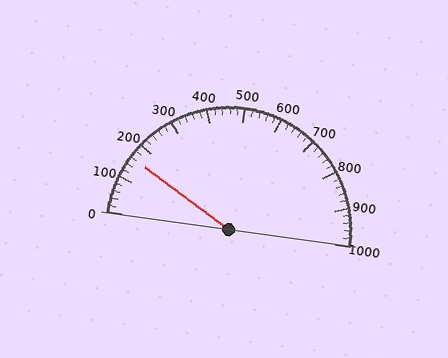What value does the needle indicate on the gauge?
The needle indicates approximately 160.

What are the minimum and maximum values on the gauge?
The gauge ranges from 0 to 1000.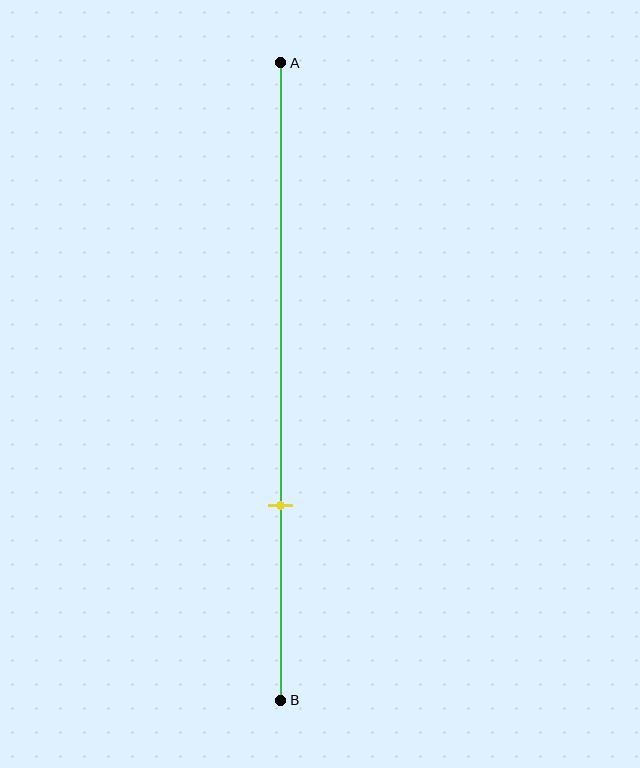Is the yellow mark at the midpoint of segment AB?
No, the mark is at about 70% from A, not at the 50% midpoint.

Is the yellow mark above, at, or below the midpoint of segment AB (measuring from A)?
The yellow mark is below the midpoint of segment AB.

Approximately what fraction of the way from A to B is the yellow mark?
The yellow mark is approximately 70% of the way from A to B.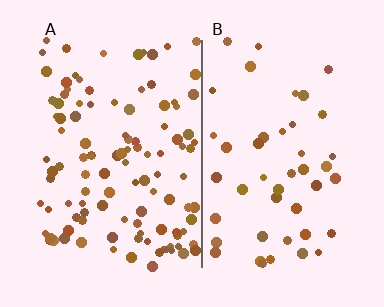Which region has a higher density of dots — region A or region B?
A (the left).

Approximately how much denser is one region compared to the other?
Approximately 2.4× — region A over region B.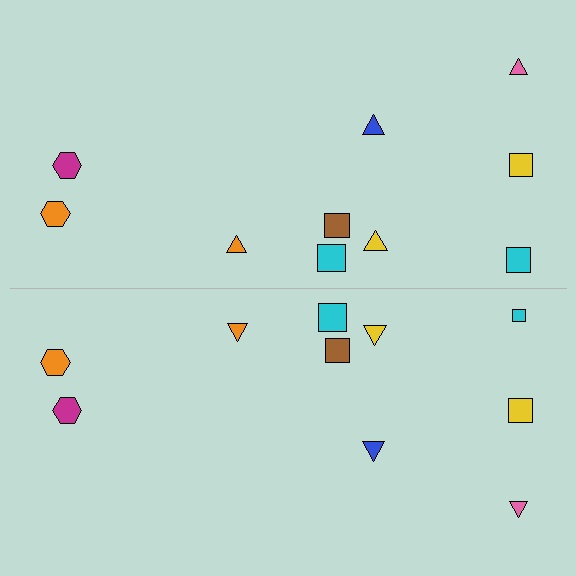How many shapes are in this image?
There are 20 shapes in this image.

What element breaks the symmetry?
The cyan square on the bottom side has a different size than its mirror counterpart.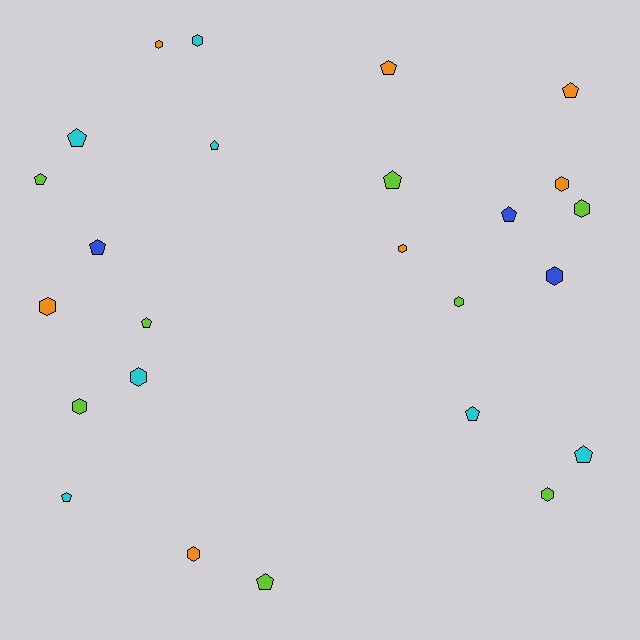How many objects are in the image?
There are 25 objects.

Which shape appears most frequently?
Pentagon, with 13 objects.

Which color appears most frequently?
Lime, with 8 objects.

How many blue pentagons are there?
There are 2 blue pentagons.